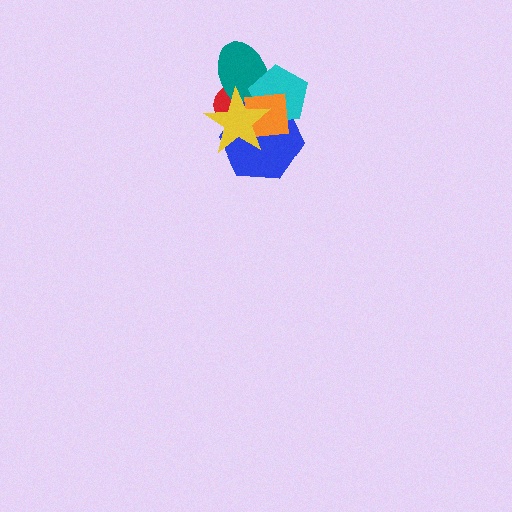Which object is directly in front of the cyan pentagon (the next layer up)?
The orange square is directly in front of the cyan pentagon.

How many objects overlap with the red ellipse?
5 objects overlap with the red ellipse.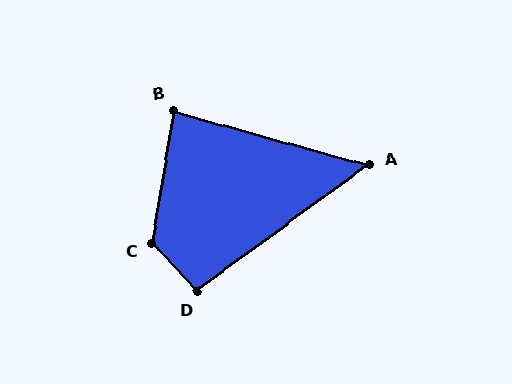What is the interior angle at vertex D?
Approximately 96 degrees (obtuse).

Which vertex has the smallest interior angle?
A, at approximately 52 degrees.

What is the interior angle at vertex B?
Approximately 84 degrees (acute).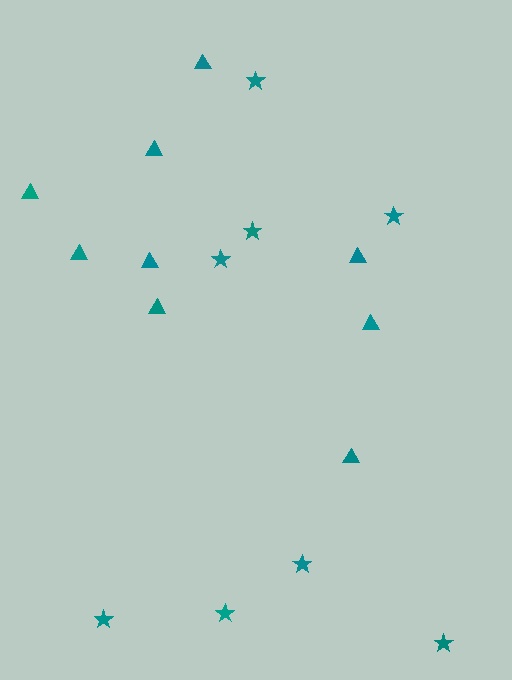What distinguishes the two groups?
There are 2 groups: one group of triangles (9) and one group of stars (8).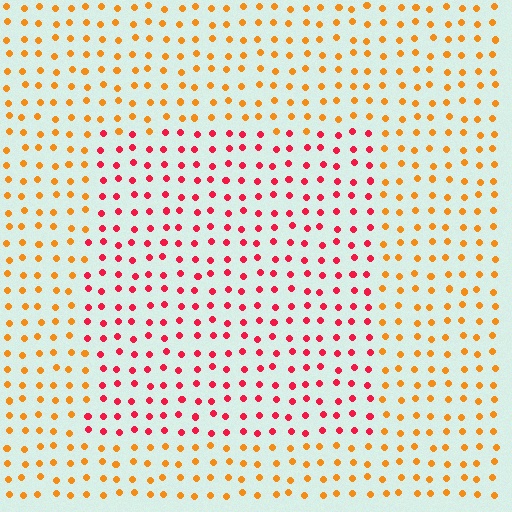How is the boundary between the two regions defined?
The boundary is defined purely by a slight shift in hue (about 44 degrees). Spacing, size, and orientation are identical on both sides.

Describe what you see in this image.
The image is filled with small orange elements in a uniform arrangement. A rectangle-shaped region is visible where the elements are tinted to a slightly different hue, forming a subtle color boundary.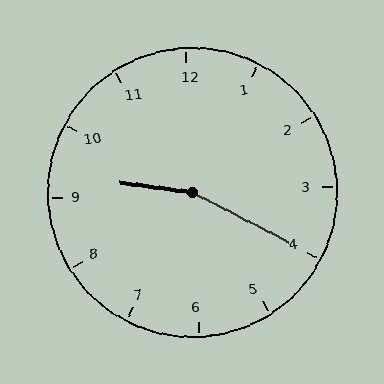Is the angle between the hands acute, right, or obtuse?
It is obtuse.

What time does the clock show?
9:20.